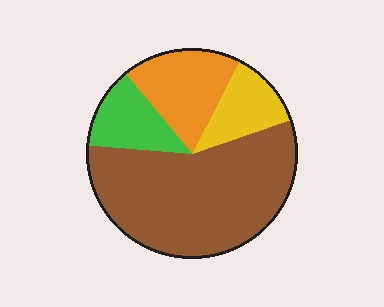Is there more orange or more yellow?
Orange.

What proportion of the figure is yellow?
Yellow takes up less than a quarter of the figure.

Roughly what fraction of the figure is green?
Green covers about 15% of the figure.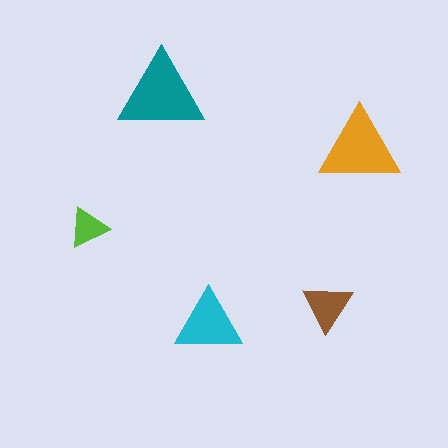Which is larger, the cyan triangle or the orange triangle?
The orange one.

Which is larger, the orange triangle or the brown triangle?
The orange one.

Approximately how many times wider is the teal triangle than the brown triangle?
About 1.5 times wider.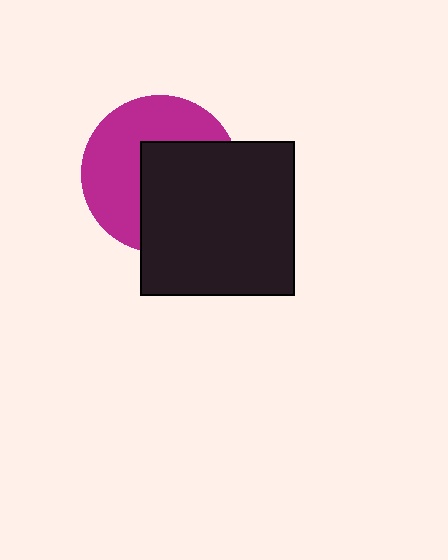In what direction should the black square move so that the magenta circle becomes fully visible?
The black square should move toward the lower-right. That is the shortest direction to clear the overlap and leave the magenta circle fully visible.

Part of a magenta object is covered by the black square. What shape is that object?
It is a circle.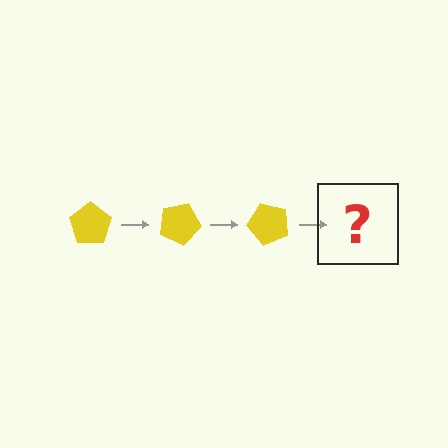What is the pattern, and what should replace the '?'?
The pattern is that the pentagon rotates 25 degrees each step. The '?' should be a yellow pentagon rotated 75 degrees.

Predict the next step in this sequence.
The next step is a yellow pentagon rotated 75 degrees.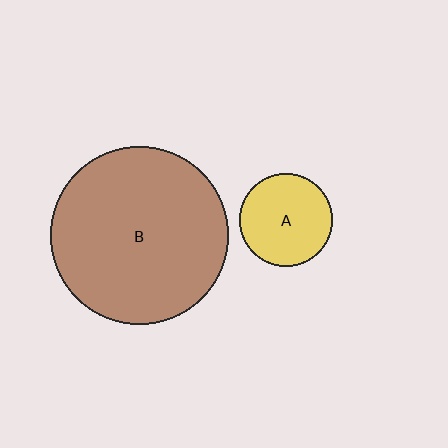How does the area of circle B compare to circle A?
Approximately 3.7 times.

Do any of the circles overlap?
No, none of the circles overlap.